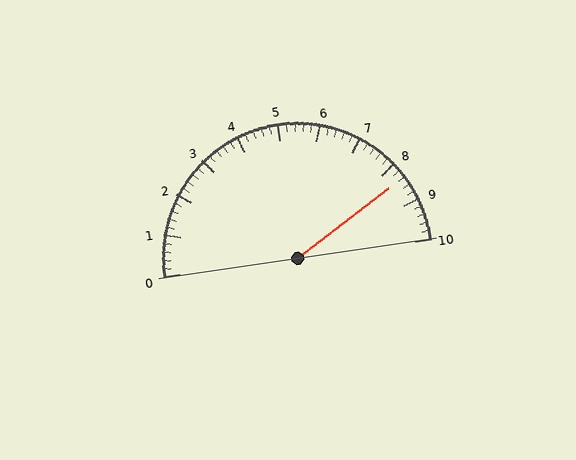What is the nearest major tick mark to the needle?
The nearest major tick mark is 8.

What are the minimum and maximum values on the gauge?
The gauge ranges from 0 to 10.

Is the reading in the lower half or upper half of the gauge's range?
The reading is in the upper half of the range (0 to 10).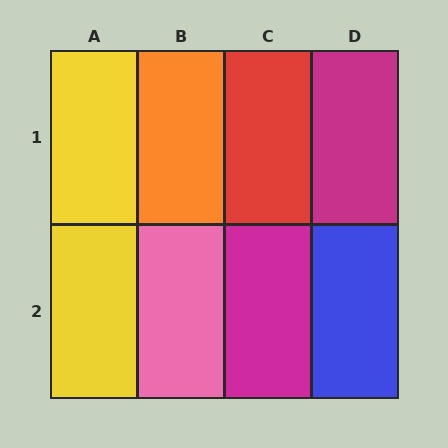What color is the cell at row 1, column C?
Red.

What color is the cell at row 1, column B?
Orange.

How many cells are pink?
1 cell is pink.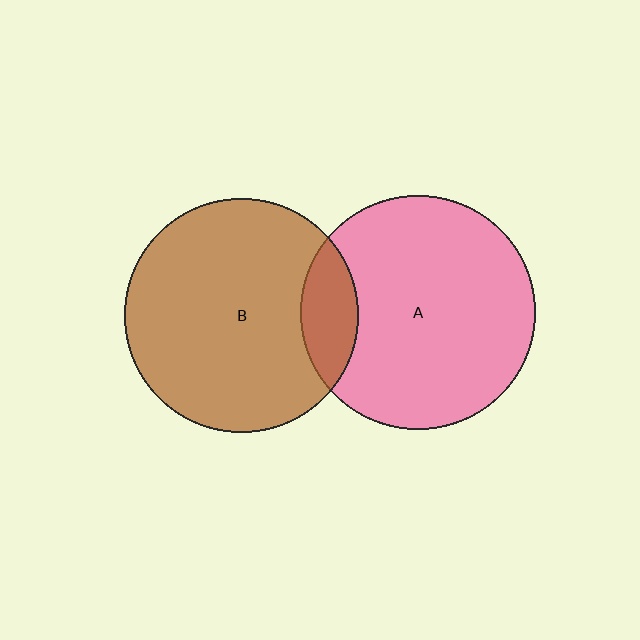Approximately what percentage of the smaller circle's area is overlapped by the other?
Approximately 15%.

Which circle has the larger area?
Circle A (pink).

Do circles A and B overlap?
Yes.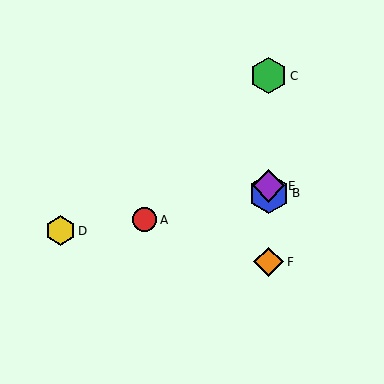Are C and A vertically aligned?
No, C is at x≈269 and A is at x≈145.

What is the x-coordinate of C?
Object C is at x≈269.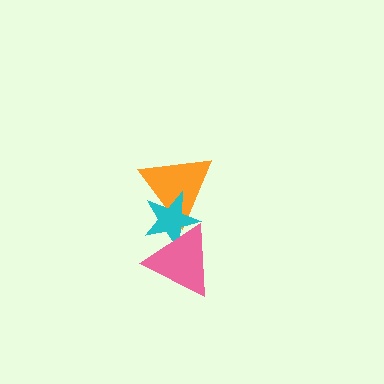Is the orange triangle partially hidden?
Yes, it is partially covered by another shape.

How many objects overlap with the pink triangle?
2 objects overlap with the pink triangle.